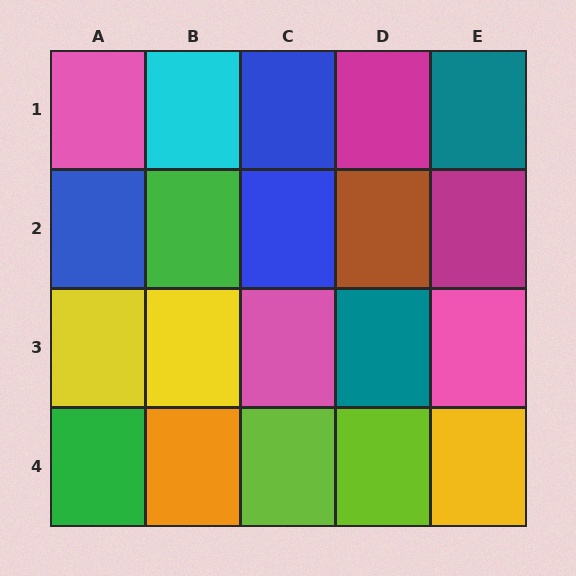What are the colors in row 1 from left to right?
Pink, cyan, blue, magenta, teal.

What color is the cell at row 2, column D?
Brown.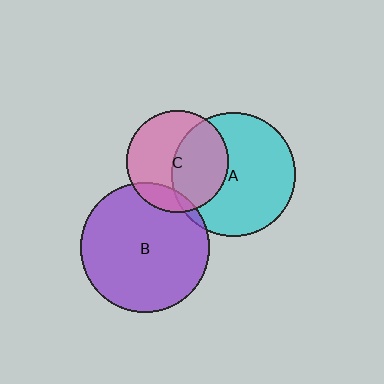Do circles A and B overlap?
Yes.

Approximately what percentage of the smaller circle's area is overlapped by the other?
Approximately 5%.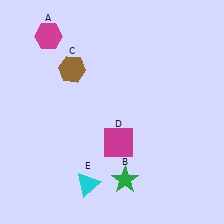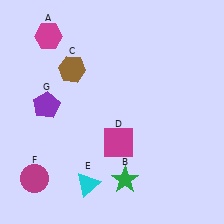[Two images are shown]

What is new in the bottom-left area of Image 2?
A magenta circle (F) was added in the bottom-left area of Image 2.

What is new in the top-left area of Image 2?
A purple pentagon (G) was added in the top-left area of Image 2.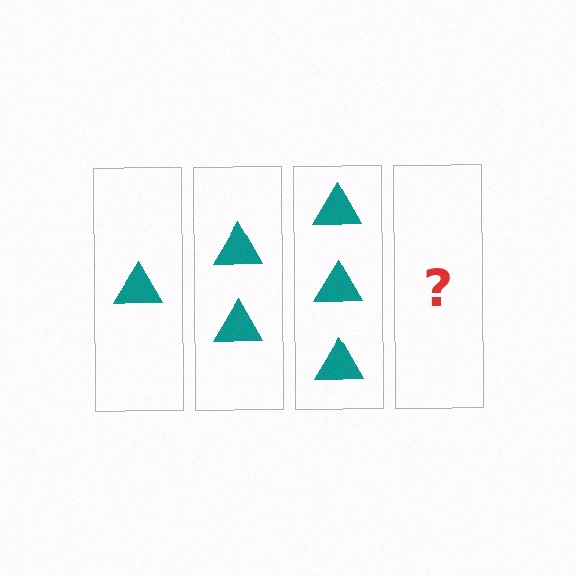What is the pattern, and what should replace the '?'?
The pattern is that each step adds one more triangle. The '?' should be 4 triangles.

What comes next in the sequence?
The next element should be 4 triangles.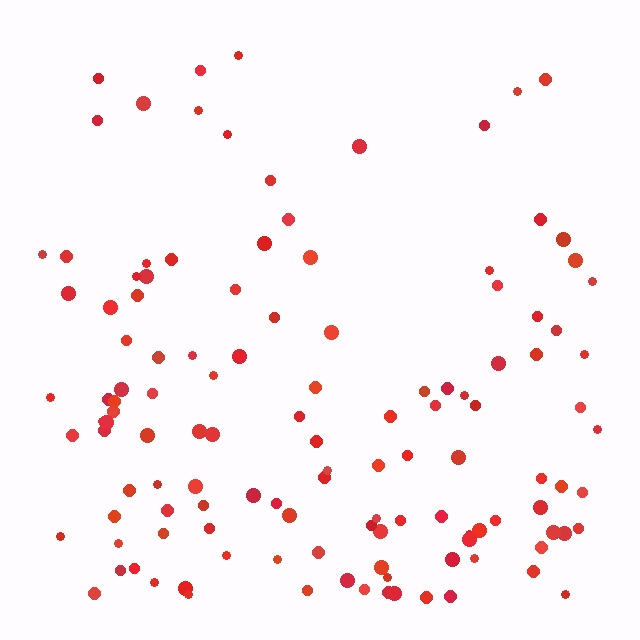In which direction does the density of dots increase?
From top to bottom, with the bottom side densest.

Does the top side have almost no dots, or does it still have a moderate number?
Still a moderate number, just noticeably fewer than the bottom.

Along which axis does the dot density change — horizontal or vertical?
Vertical.